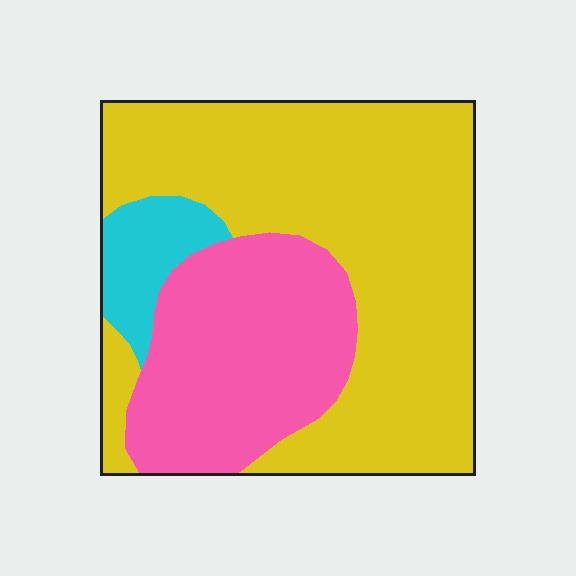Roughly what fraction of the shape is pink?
Pink takes up between a sixth and a third of the shape.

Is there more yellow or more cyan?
Yellow.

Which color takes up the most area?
Yellow, at roughly 60%.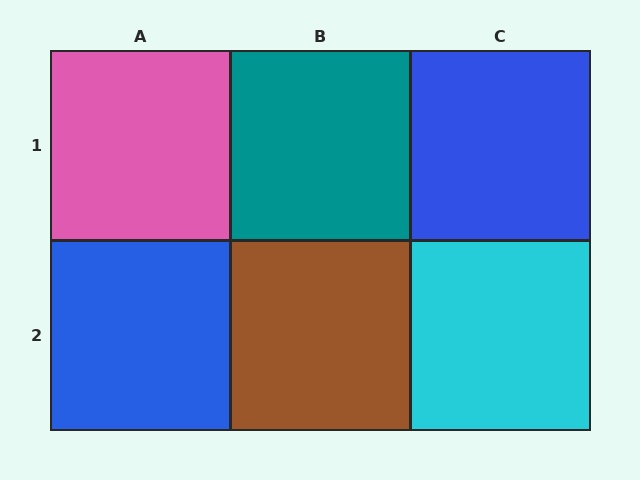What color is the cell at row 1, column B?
Teal.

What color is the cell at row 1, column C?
Blue.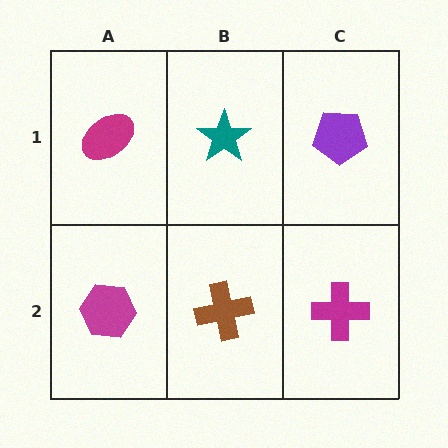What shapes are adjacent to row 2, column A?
A magenta ellipse (row 1, column A), a brown cross (row 2, column B).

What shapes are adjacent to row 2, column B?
A teal star (row 1, column B), a magenta hexagon (row 2, column A), a magenta cross (row 2, column C).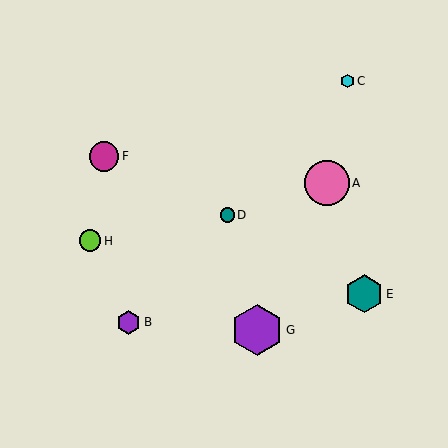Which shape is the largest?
The purple hexagon (labeled G) is the largest.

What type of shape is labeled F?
Shape F is a magenta circle.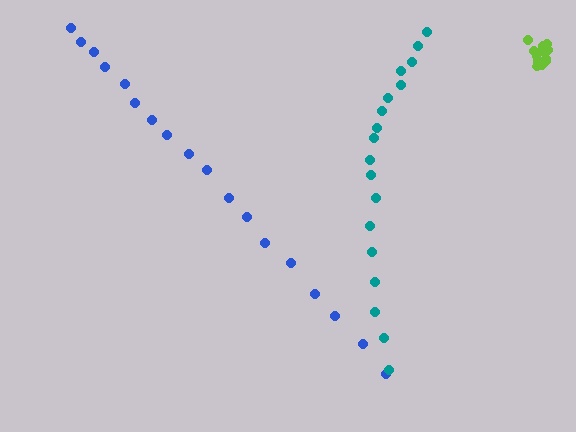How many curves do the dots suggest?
There are 3 distinct paths.